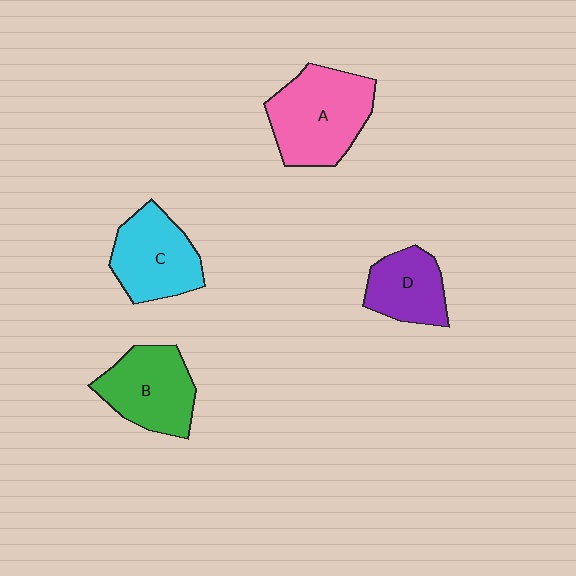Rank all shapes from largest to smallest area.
From largest to smallest: A (pink), B (green), C (cyan), D (purple).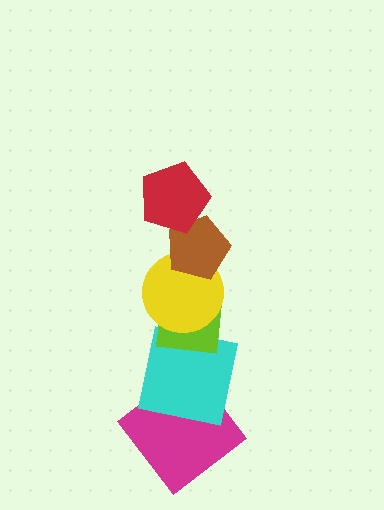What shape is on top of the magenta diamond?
The cyan square is on top of the magenta diamond.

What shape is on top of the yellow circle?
The brown pentagon is on top of the yellow circle.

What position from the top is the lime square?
The lime square is 4th from the top.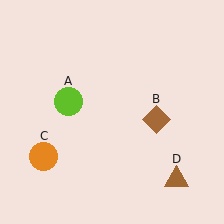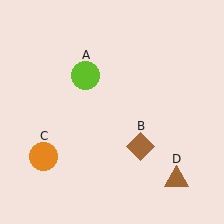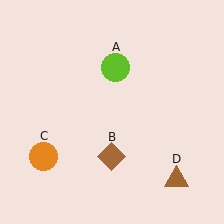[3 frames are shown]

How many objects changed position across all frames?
2 objects changed position: lime circle (object A), brown diamond (object B).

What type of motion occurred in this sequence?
The lime circle (object A), brown diamond (object B) rotated clockwise around the center of the scene.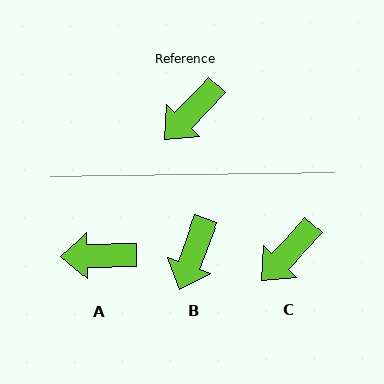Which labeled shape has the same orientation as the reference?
C.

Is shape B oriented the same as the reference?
No, it is off by about 23 degrees.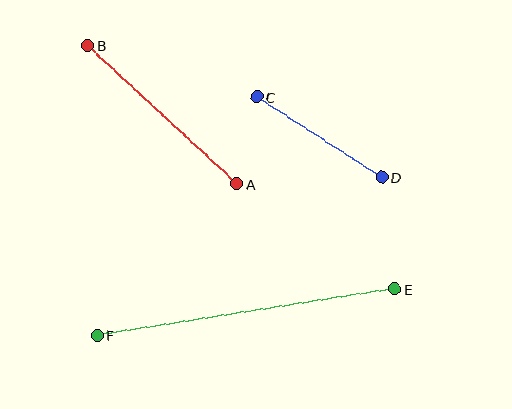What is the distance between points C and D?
The distance is approximately 148 pixels.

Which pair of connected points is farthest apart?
Points E and F are farthest apart.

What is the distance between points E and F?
The distance is approximately 301 pixels.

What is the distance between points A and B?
The distance is approximately 203 pixels.